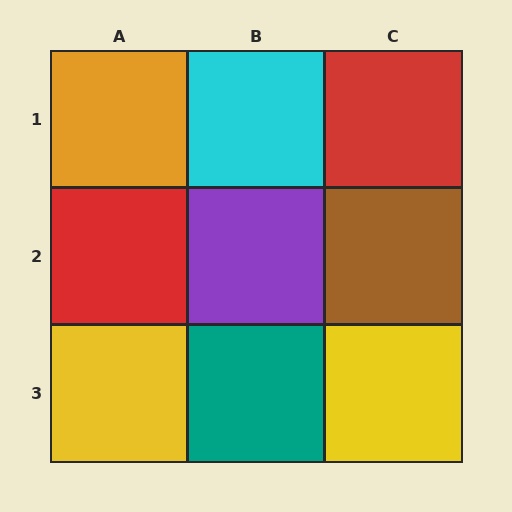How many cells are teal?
1 cell is teal.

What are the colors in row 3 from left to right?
Yellow, teal, yellow.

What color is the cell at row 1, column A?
Orange.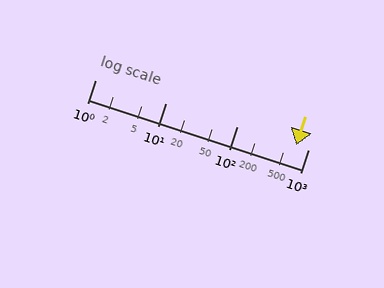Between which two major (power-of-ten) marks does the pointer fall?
The pointer is between 100 and 1000.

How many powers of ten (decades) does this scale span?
The scale spans 3 decades, from 1 to 1000.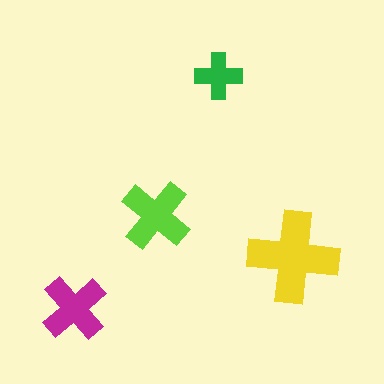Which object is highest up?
The green cross is topmost.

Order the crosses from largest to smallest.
the yellow one, the lime one, the magenta one, the green one.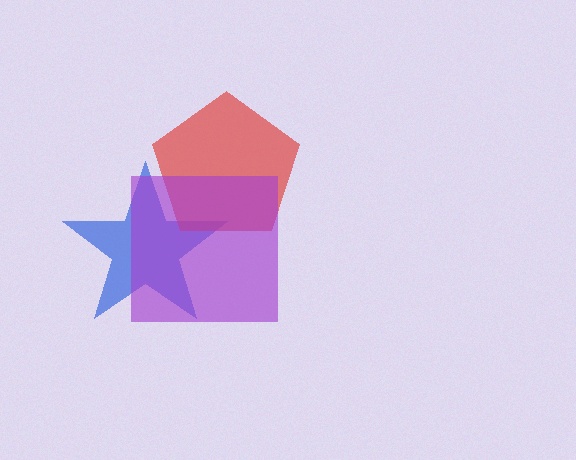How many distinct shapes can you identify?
There are 3 distinct shapes: a blue star, a red pentagon, a purple square.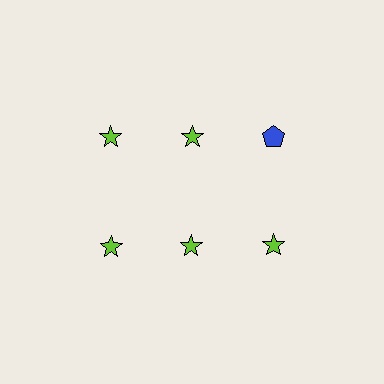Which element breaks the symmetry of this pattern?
The blue pentagon in the top row, center column breaks the symmetry. All other shapes are lime stars.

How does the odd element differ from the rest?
It differs in both color (blue instead of lime) and shape (pentagon instead of star).